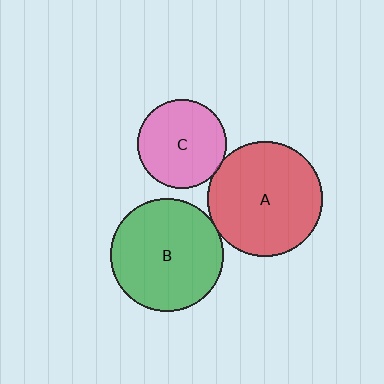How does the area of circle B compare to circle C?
Approximately 1.6 times.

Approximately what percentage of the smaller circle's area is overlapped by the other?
Approximately 5%.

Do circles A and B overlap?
Yes.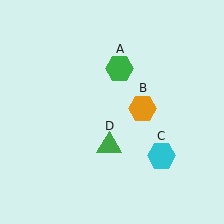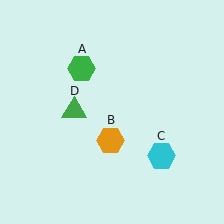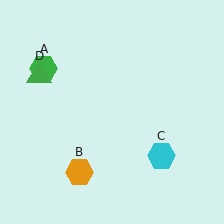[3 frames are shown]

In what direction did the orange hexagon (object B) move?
The orange hexagon (object B) moved down and to the left.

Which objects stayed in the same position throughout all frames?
Cyan hexagon (object C) remained stationary.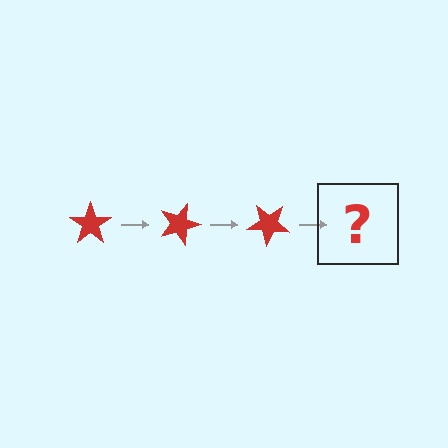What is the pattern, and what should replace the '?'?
The pattern is that the star rotates 20 degrees each step. The '?' should be a red star rotated 60 degrees.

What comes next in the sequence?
The next element should be a red star rotated 60 degrees.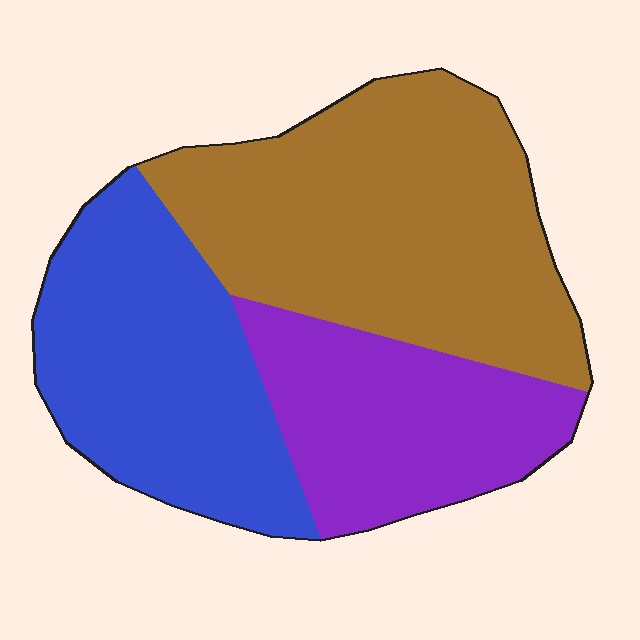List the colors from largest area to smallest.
From largest to smallest: brown, blue, purple.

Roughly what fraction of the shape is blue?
Blue takes up between a sixth and a third of the shape.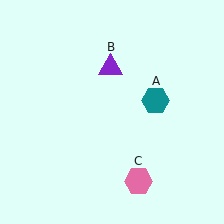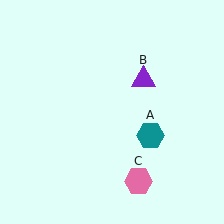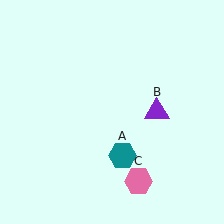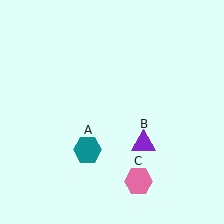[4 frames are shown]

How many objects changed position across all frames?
2 objects changed position: teal hexagon (object A), purple triangle (object B).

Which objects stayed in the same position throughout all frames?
Pink hexagon (object C) remained stationary.